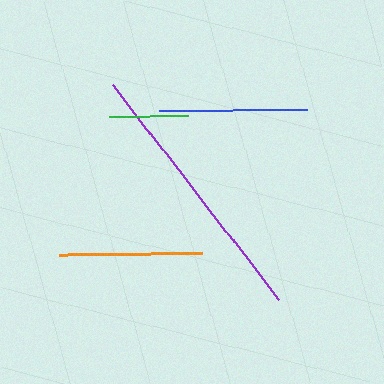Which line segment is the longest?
The purple line is the longest at approximately 271 pixels.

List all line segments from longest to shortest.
From longest to shortest: purple, blue, orange, green.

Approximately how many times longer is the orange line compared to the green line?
The orange line is approximately 1.8 times the length of the green line.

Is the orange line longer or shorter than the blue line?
The blue line is longer than the orange line.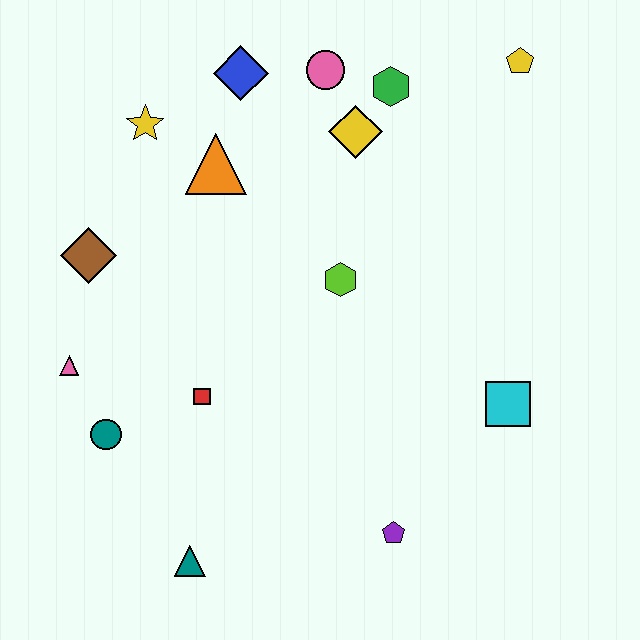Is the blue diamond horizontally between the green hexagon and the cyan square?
No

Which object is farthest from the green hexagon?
The teal triangle is farthest from the green hexagon.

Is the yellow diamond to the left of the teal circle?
No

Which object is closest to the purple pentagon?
The cyan square is closest to the purple pentagon.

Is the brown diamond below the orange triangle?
Yes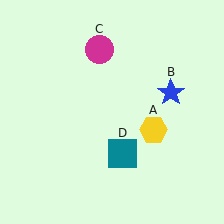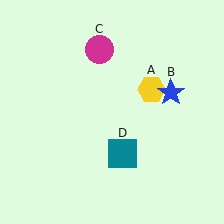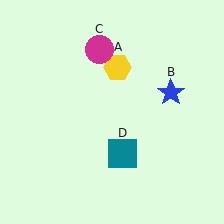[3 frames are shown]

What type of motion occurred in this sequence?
The yellow hexagon (object A) rotated counterclockwise around the center of the scene.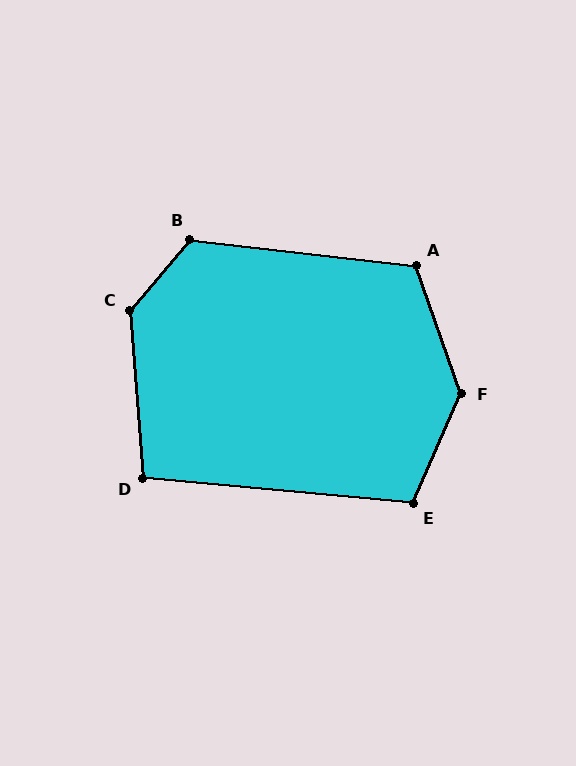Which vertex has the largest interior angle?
F, at approximately 137 degrees.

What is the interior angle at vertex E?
Approximately 108 degrees (obtuse).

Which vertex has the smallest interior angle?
D, at approximately 100 degrees.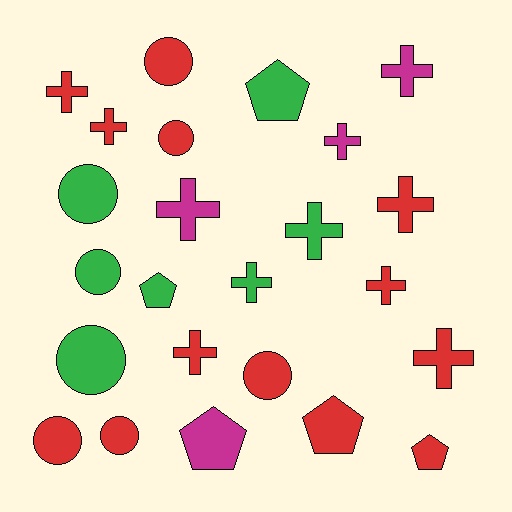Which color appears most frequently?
Red, with 13 objects.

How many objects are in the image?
There are 24 objects.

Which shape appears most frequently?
Cross, with 11 objects.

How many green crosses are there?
There are 2 green crosses.